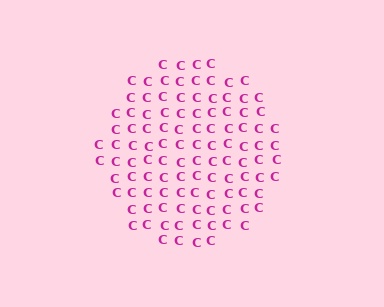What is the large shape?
The large shape is a circle.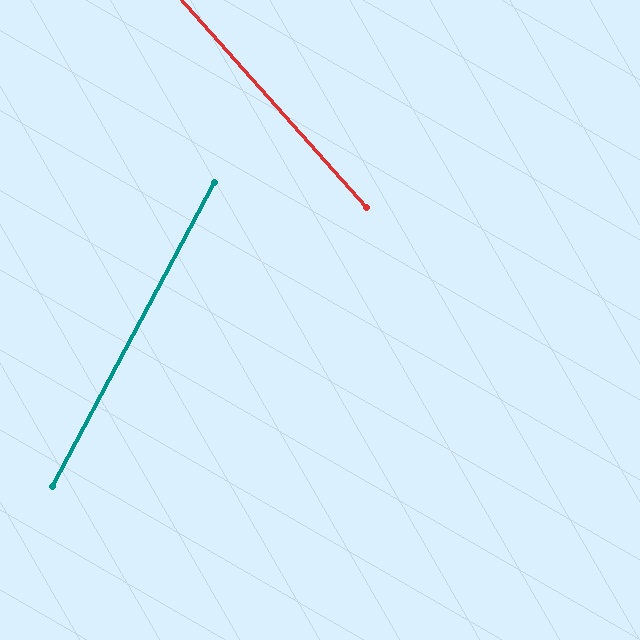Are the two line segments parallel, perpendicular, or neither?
Neither parallel nor perpendicular — they differ by about 70°.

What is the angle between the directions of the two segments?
Approximately 70 degrees.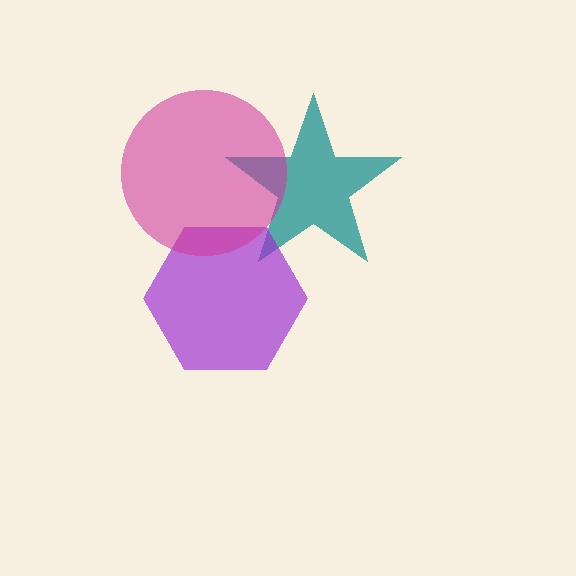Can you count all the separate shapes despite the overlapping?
Yes, there are 3 separate shapes.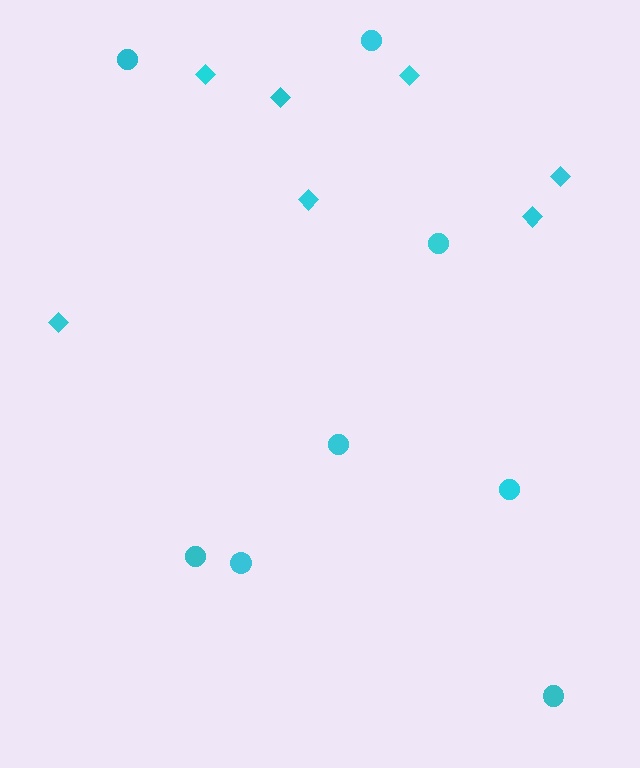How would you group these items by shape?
There are 2 groups: one group of diamonds (7) and one group of circles (8).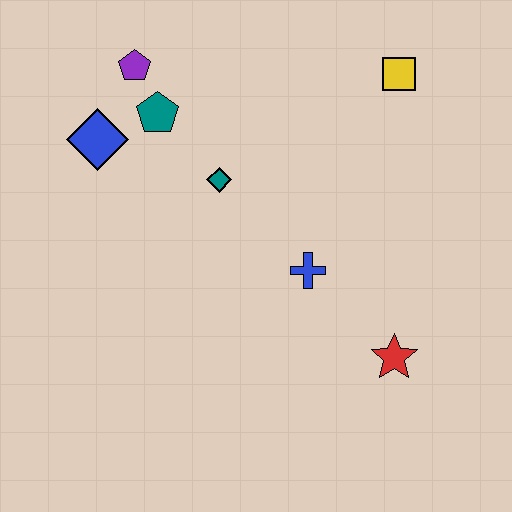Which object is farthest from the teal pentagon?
The red star is farthest from the teal pentagon.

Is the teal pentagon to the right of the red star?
No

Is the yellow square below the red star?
No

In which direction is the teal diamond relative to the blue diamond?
The teal diamond is to the right of the blue diamond.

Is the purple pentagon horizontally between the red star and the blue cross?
No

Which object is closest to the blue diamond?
The teal pentagon is closest to the blue diamond.